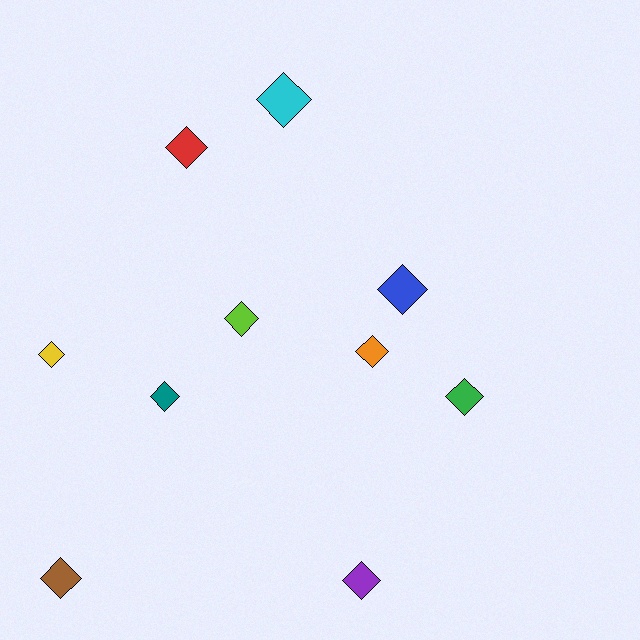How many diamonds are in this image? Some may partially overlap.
There are 10 diamonds.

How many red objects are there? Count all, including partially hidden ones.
There is 1 red object.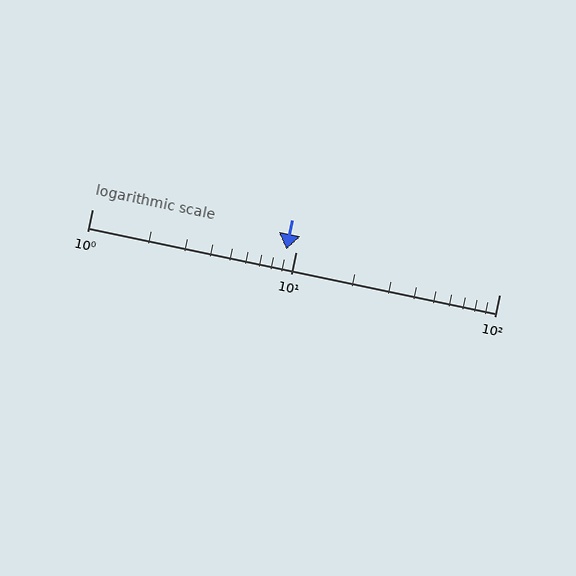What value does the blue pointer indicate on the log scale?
The pointer indicates approximately 9.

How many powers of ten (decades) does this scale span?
The scale spans 2 decades, from 1 to 100.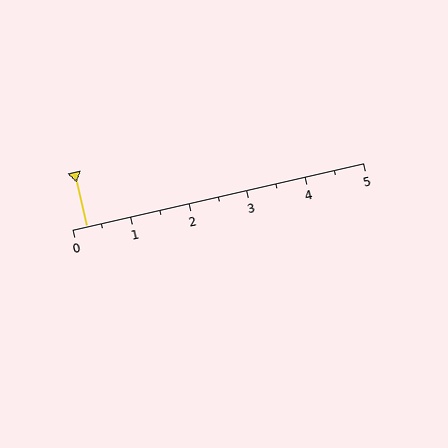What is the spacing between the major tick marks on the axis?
The major ticks are spaced 1 apart.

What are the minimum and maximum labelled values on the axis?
The axis runs from 0 to 5.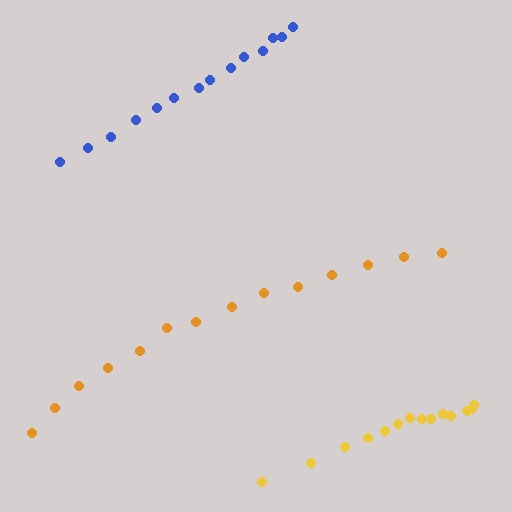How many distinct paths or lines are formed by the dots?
There are 3 distinct paths.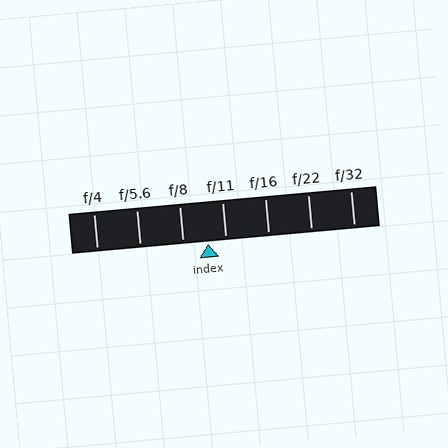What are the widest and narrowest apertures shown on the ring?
The widest aperture shown is f/4 and the narrowest is f/32.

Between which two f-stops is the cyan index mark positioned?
The index mark is between f/8 and f/11.